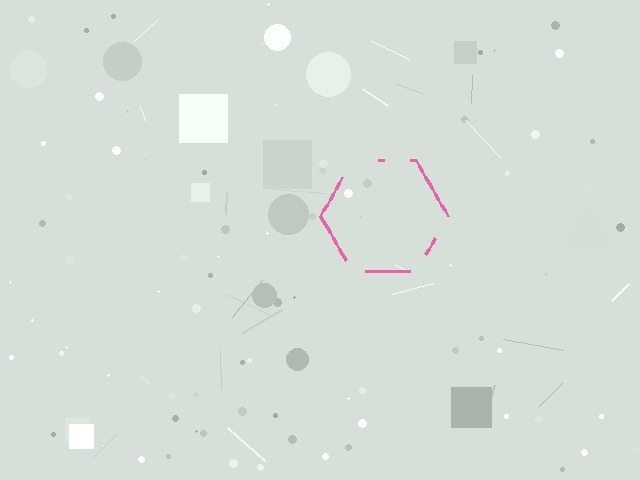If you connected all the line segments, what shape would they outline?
They would outline a hexagon.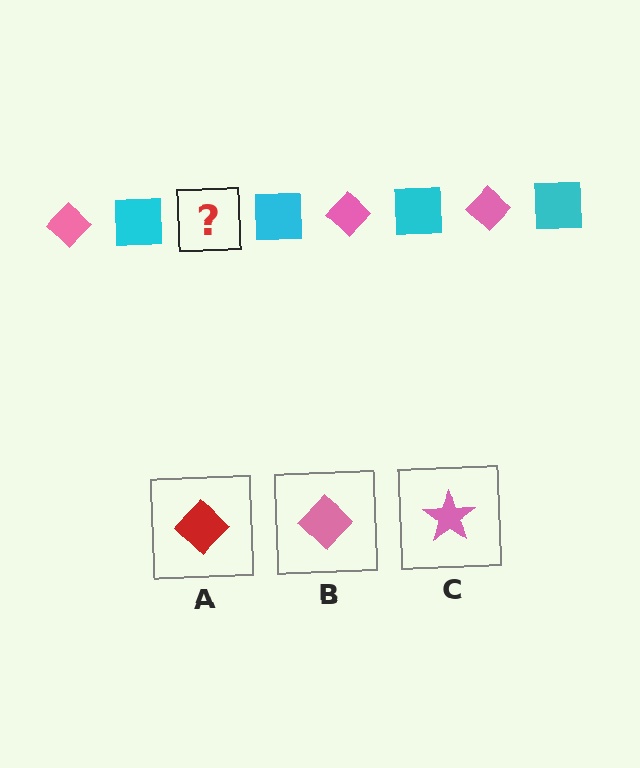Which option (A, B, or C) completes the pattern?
B.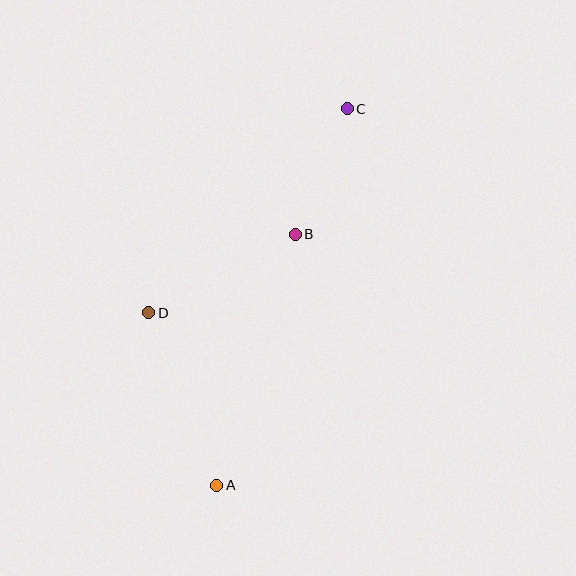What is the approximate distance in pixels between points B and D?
The distance between B and D is approximately 166 pixels.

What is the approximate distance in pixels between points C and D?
The distance between C and D is approximately 285 pixels.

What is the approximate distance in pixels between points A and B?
The distance between A and B is approximately 263 pixels.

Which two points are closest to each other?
Points B and C are closest to each other.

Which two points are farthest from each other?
Points A and C are farthest from each other.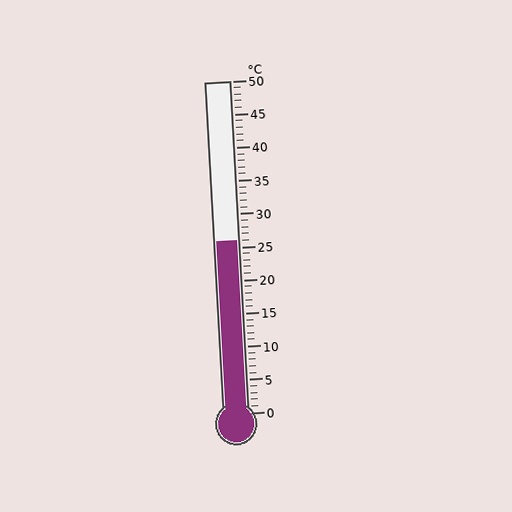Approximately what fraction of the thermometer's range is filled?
The thermometer is filled to approximately 50% of its range.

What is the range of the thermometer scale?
The thermometer scale ranges from 0°C to 50°C.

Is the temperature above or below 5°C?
The temperature is above 5°C.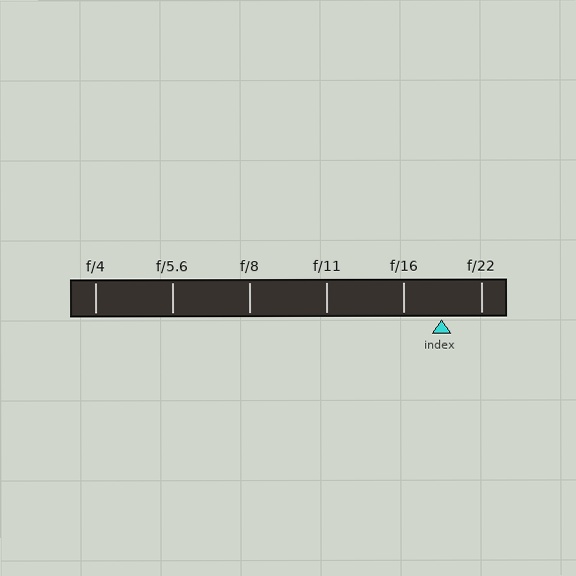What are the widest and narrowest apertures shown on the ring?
The widest aperture shown is f/4 and the narrowest is f/22.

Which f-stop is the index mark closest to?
The index mark is closest to f/16.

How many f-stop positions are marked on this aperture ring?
There are 6 f-stop positions marked.